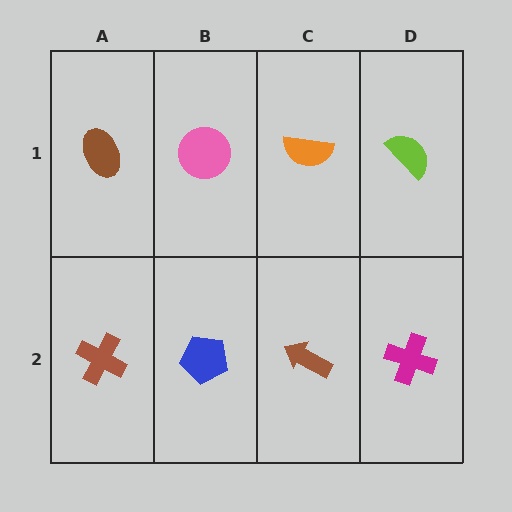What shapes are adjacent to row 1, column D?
A magenta cross (row 2, column D), an orange semicircle (row 1, column C).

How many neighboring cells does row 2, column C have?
3.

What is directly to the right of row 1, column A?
A pink circle.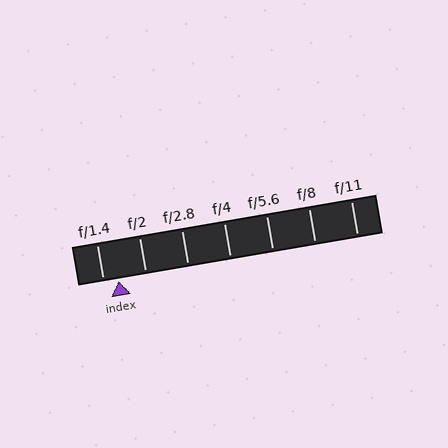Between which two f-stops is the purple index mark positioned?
The index mark is between f/1.4 and f/2.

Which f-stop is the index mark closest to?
The index mark is closest to f/1.4.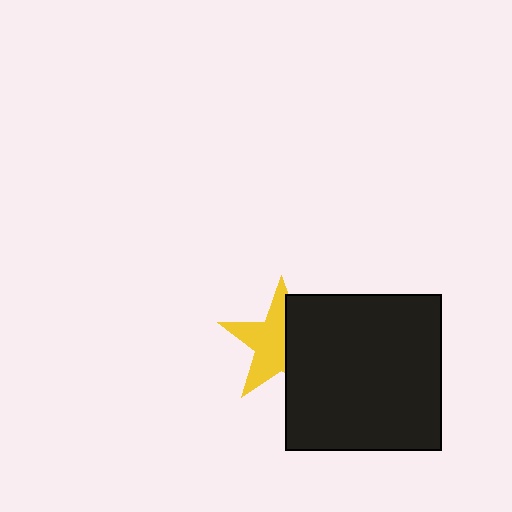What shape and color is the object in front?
The object in front is a black square.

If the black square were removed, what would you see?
You would see the complete yellow star.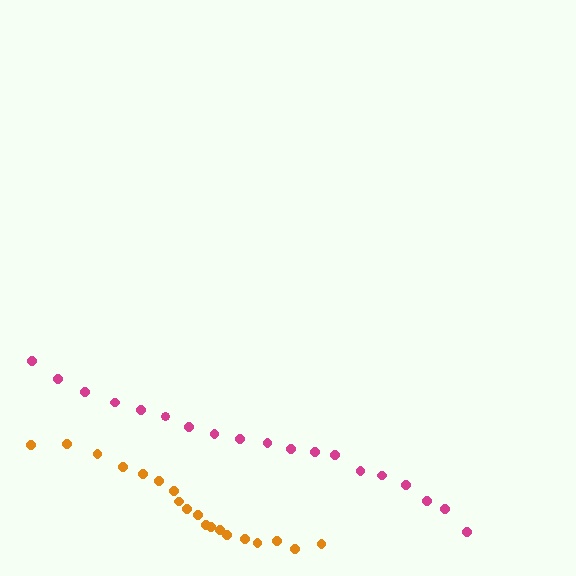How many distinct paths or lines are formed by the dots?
There are 2 distinct paths.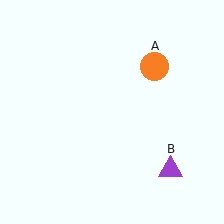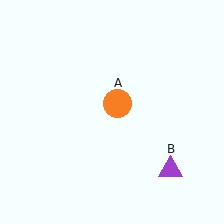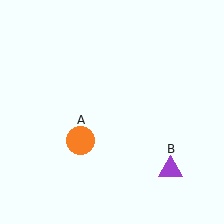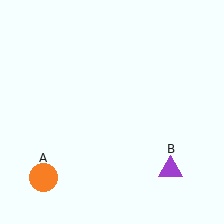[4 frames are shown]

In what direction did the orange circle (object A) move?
The orange circle (object A) moved down and to the left.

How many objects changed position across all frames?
1 object changed position: orange circle (object A).